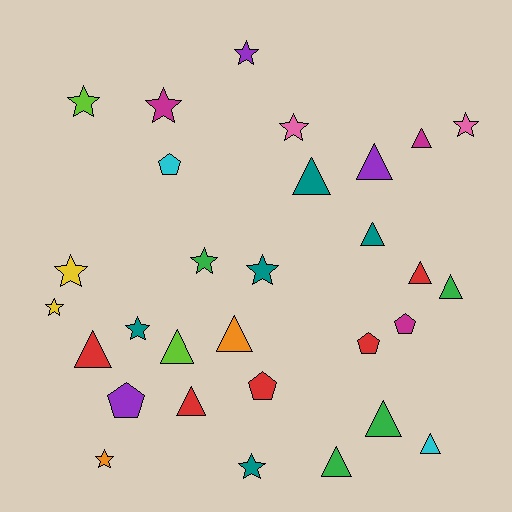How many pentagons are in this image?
There are 5 pentagons.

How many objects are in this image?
There are 30 objects.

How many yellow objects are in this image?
There are 2 yellow objects.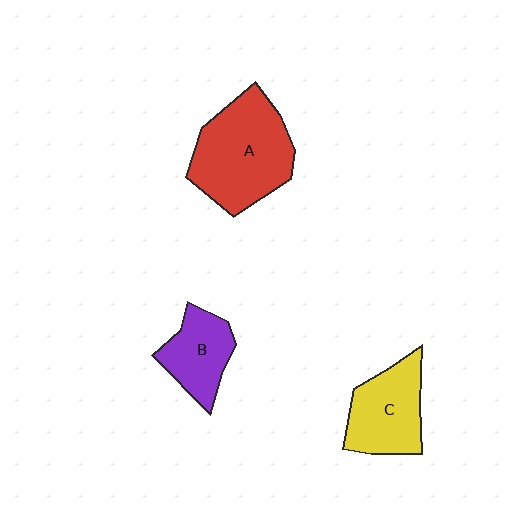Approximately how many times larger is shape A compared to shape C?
Approximately 1.5 times.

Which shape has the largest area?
Shape A (red).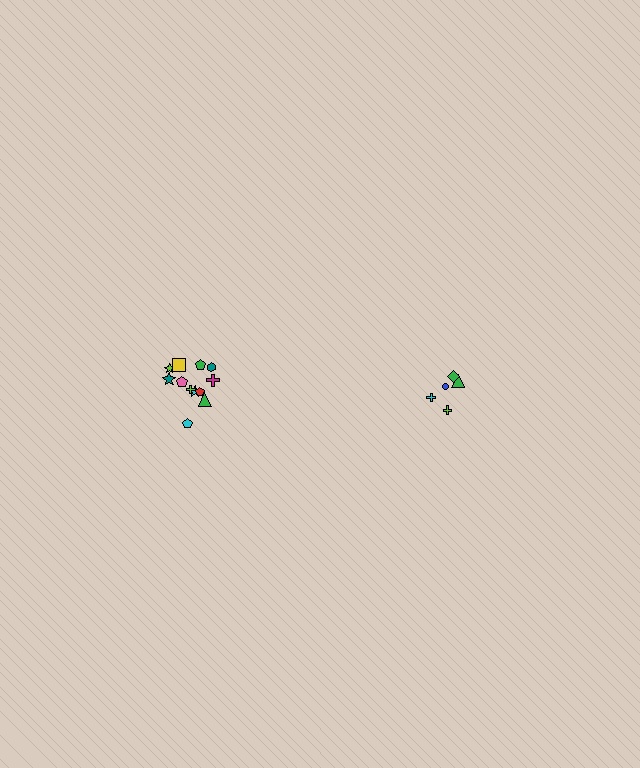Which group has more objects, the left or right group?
The left group.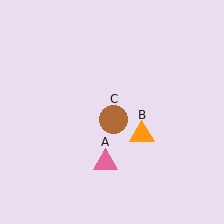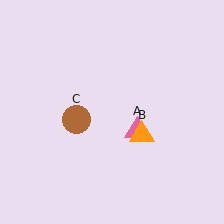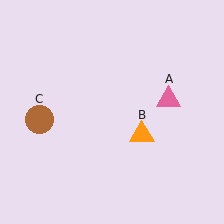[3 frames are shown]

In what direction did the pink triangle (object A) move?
The pink triangle (object A) moved up and to the right.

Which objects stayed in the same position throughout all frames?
Orange triangle (object B) remained stationary.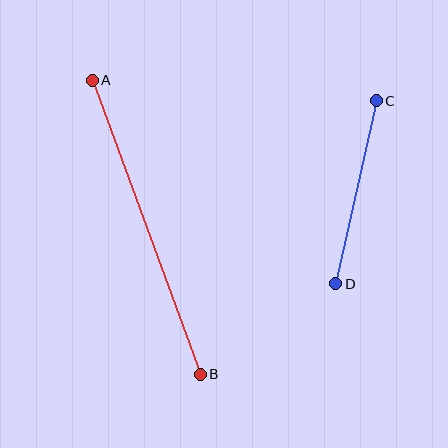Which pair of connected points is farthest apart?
Points A and B are farthest apart.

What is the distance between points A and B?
The distance is approximately 313 pixels.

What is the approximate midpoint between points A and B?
The midpoint is at approximately (146, 227) pixels.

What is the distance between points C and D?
The distance is approximately 187 pixels.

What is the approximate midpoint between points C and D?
The midpoint is at approximately (356, 192) pixels.